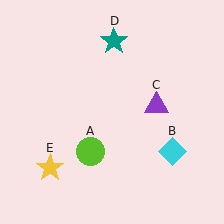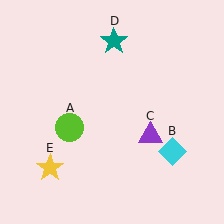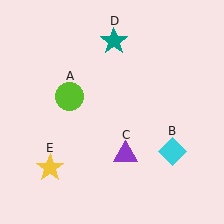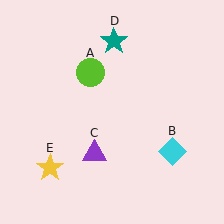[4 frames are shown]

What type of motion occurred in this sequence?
The lime circle (object A), purple triangle (object C) rotated clockwise around the center of the scene.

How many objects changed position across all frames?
2 objects changed position: lime circle (object A), purple triangle (object C).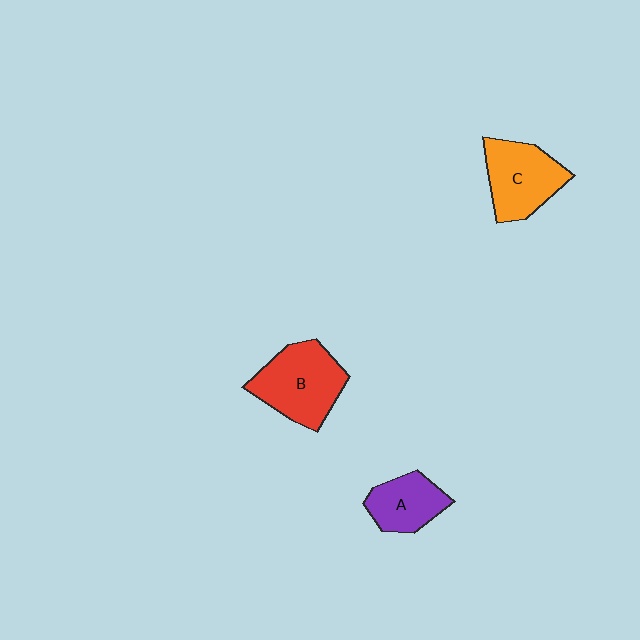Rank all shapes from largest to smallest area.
From largest to smallest: B (red), C (orange), A (purple).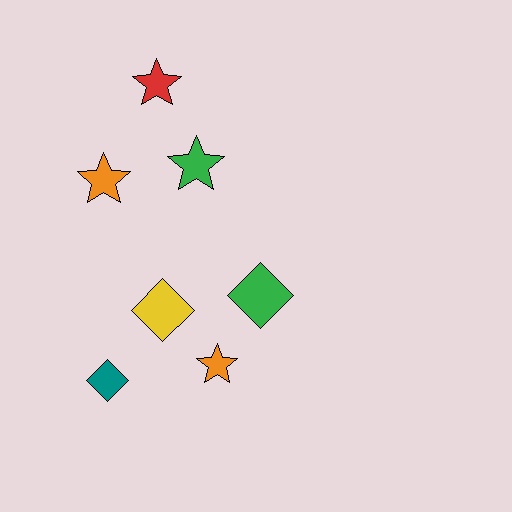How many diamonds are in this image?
There are 3 diamonds.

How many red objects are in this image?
There is 1 red object.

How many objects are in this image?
There are 7 objects.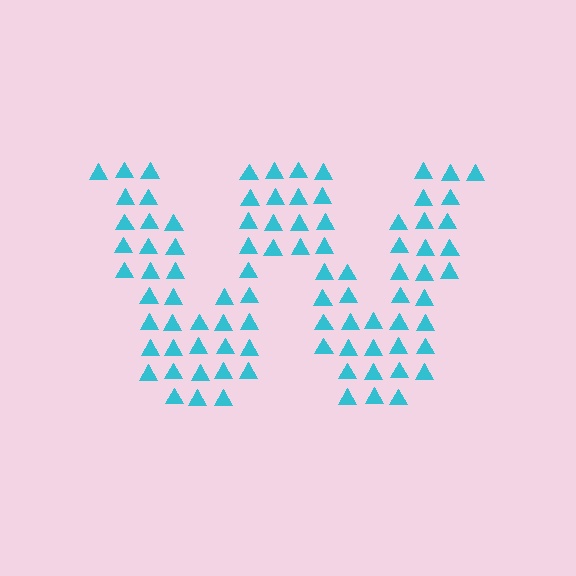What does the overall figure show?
The overall figure shows the letter W.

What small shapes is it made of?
It is made of small triangles.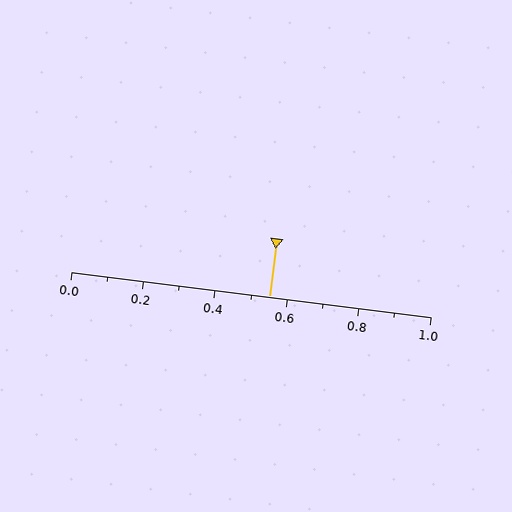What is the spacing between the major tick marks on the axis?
The major ticks are spaced 0.2 apart.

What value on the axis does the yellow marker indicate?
The marker indicates approximately 0.55.